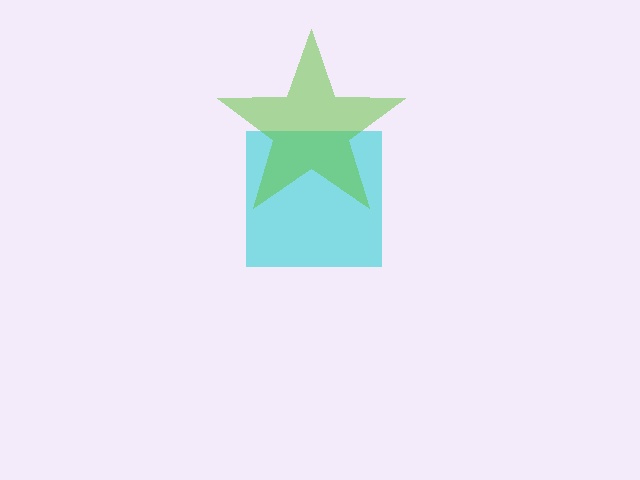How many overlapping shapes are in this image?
There are 2 overlapping shapes in the image.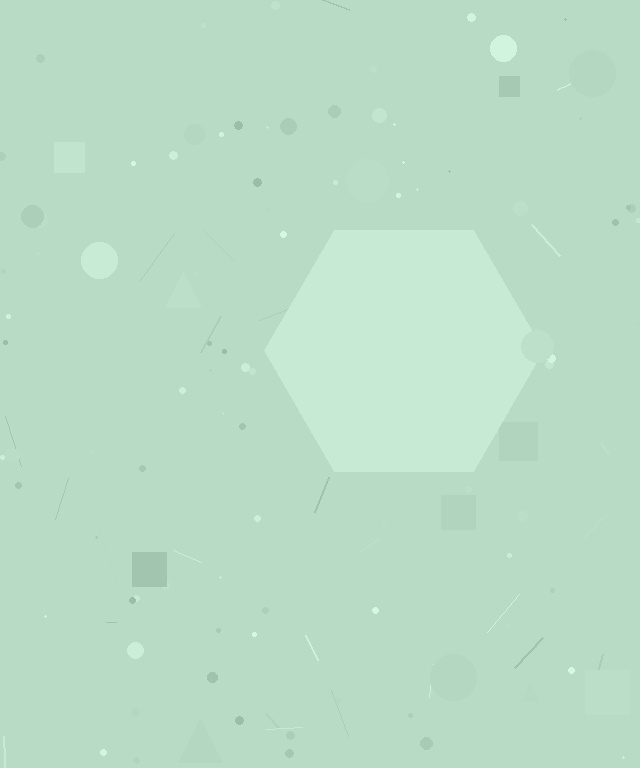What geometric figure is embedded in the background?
A hexagon is embedded in the background.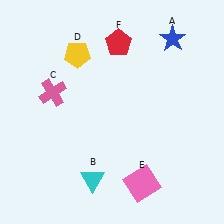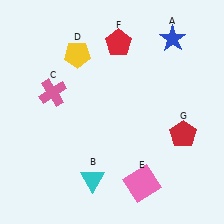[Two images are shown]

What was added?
A red pentagon (G) was added in Image 2.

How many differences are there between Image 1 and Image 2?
There is 1 difference between the two images.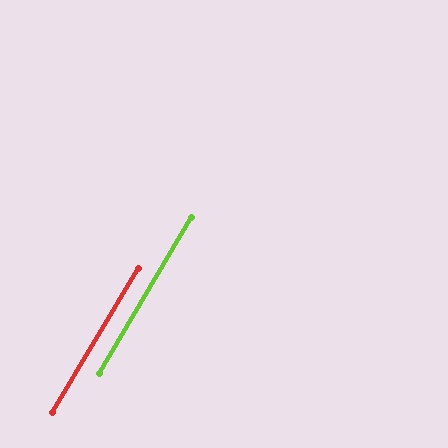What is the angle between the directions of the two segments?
Approximately 0 degrees.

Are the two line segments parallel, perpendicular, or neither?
Parallel — their directions differ by only 0.3°.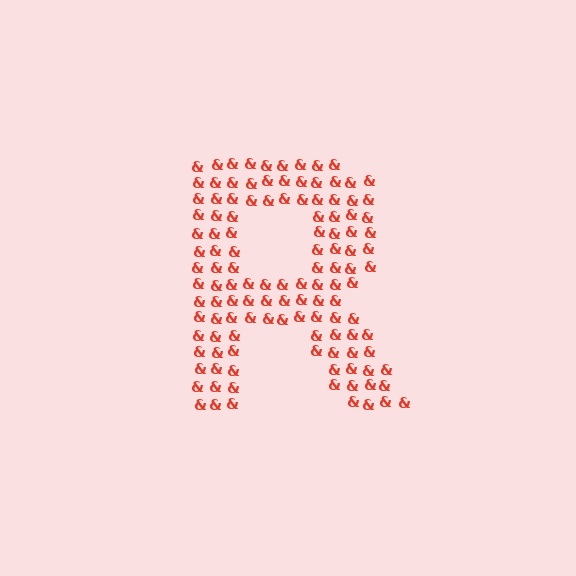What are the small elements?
The small elements are ampersands.